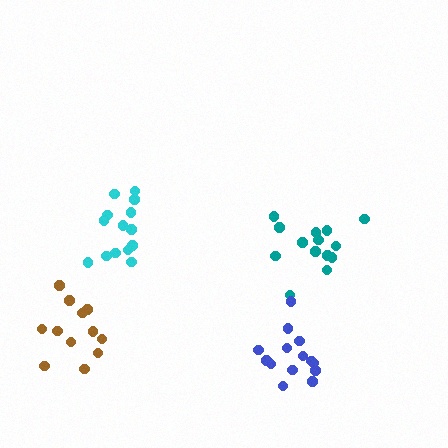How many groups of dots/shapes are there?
There are 4 groups.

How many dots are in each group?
Group 1: 14 dots, Group 2: 12 dots, Group 3: 14 dots, Group 4: 14 dots (54 total).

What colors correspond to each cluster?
The clusters are colored: teal, brown, blue, cyan.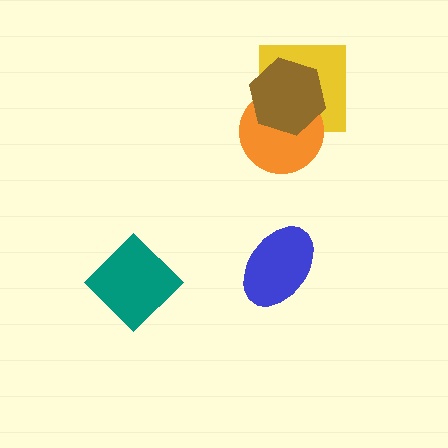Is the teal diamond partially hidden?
No, no other shape covers it.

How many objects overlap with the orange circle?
2 objects overlap with the orange circle.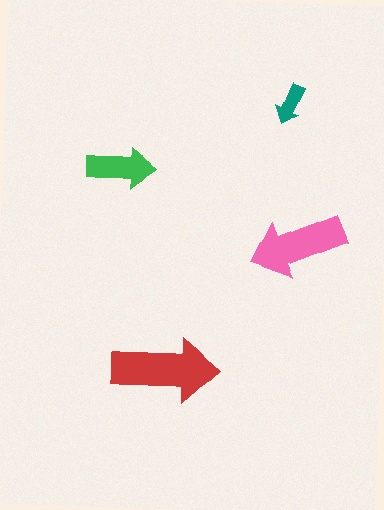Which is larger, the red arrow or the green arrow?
The red one.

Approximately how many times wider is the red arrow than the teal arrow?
About 2.5 times wider.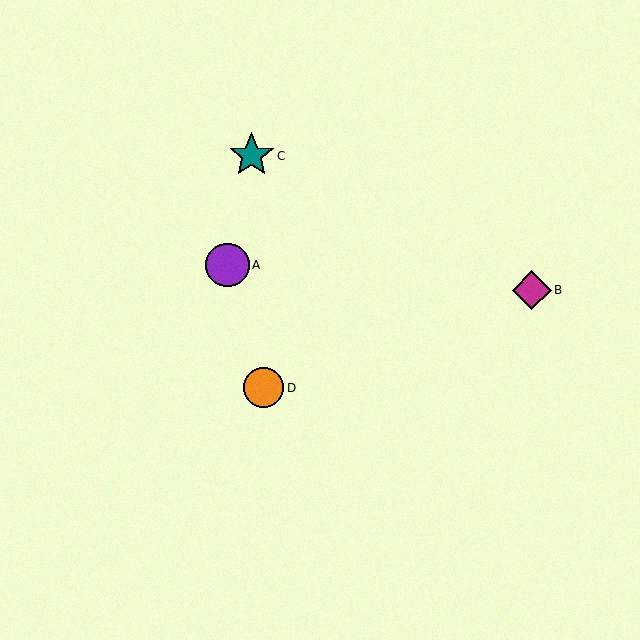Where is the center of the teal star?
The center of the teal star is at (252, 156).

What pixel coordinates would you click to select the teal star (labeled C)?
Click at (252, 156) to select the teal star C.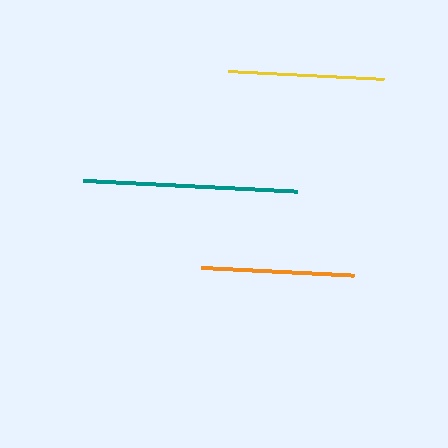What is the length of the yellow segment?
The yellow segment is approximately 156 pixels long.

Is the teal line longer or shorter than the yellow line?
The teal line is longer than the yellow line.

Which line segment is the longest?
The teal line is the longest at approximately 214 pixels.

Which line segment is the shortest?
The orange line is the shortest at approximately 153 pixels.